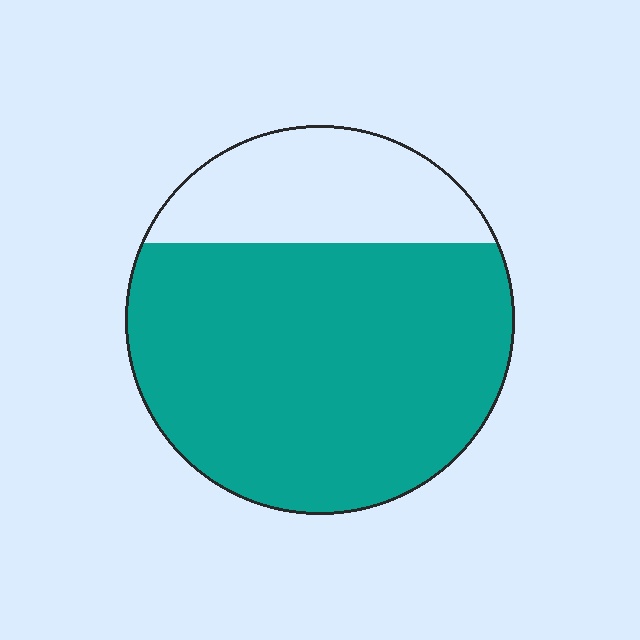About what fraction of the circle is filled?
About three quarters (3/4).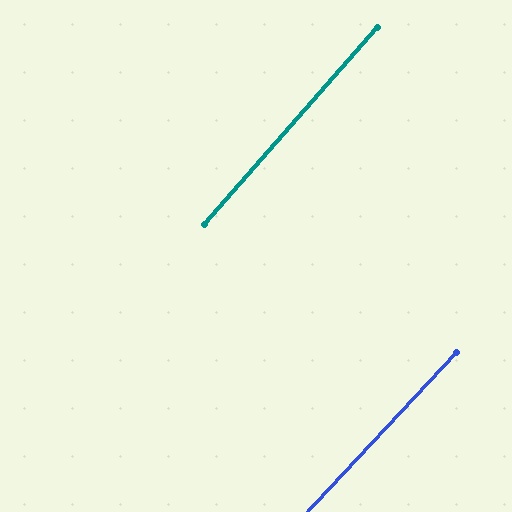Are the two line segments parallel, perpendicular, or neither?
Parallel — their directions differ by only 1.6°.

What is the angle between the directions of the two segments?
Approximately 2 degrees.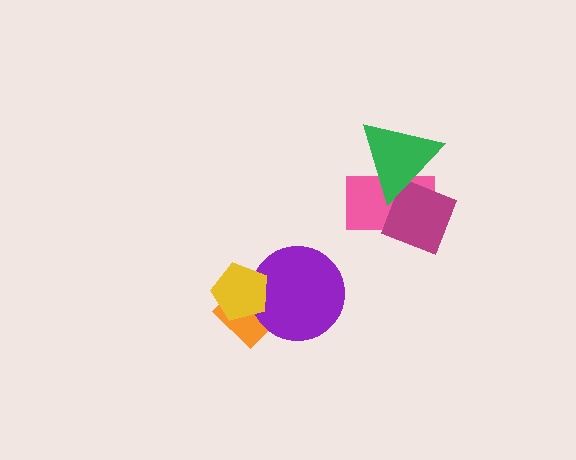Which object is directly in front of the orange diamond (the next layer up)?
The purple circle is directly in front of the orange diamond.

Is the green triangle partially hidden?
No, no other shape covers it.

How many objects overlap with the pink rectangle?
2 objects overlap with the pink rectangle.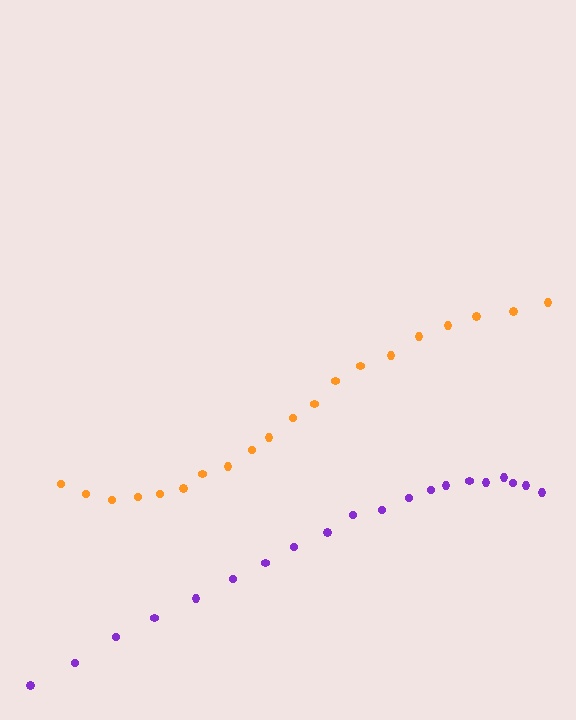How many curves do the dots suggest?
There are 2 distinct paths.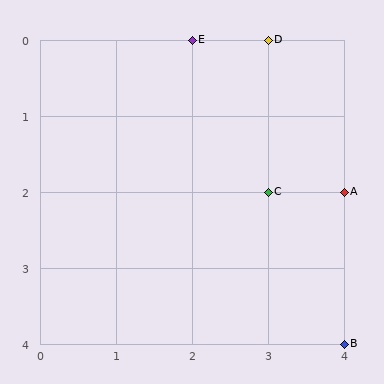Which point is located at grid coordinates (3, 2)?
Point C is at (3, 2).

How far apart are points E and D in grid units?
Points E and D are 1 column apart.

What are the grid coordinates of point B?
Point B is at grid coordinates (4, 4).